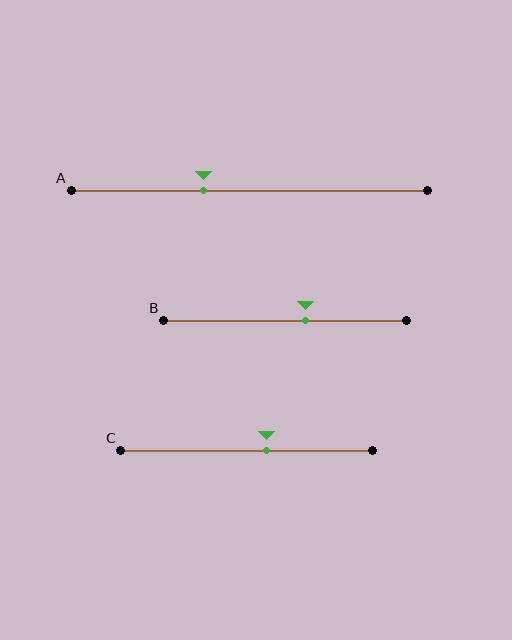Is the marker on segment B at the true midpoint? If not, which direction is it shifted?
No, the marker on segment B is shifted to the right by about 8% of the segment length.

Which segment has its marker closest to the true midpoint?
Segment C has its marker closest to the true midpoint.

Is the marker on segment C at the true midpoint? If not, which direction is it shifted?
No, the marker on segment C is shifted to the right by about 8% of the segment length.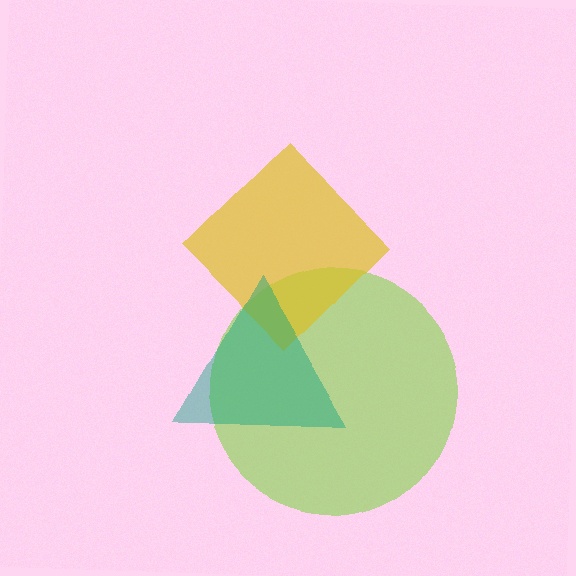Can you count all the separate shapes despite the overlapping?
Yes, there are 3 separate shapes.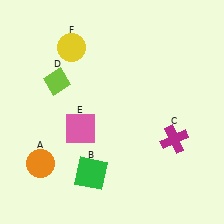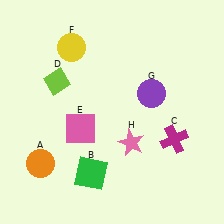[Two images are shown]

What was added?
A purple circle (G), a pink star (H) were added in Image 2.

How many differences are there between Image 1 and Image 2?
There are 2 differences between the two images.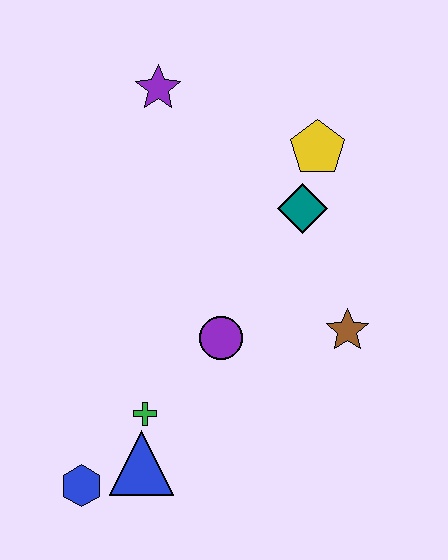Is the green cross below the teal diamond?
Yes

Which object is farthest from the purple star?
The blue hexagon is farthest from the purple star.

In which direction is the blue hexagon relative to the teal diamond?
The blue hexagon is below the teal diamond.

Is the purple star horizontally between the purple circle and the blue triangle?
Yes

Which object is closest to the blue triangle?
The green cross is closest to the blue triangle.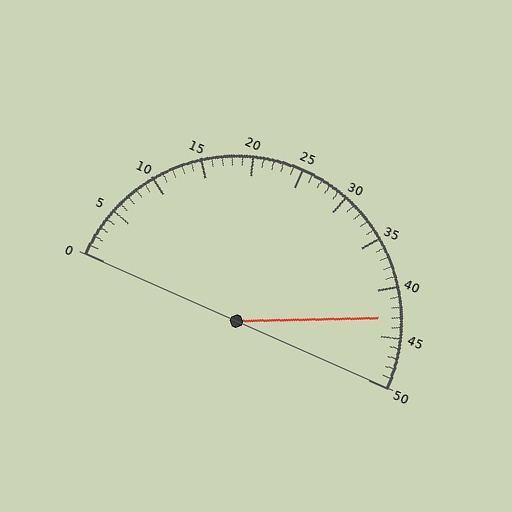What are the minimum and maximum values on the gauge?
The gauge ranges from 0 to 50.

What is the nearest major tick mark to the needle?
The nearest major tick mark is 45.